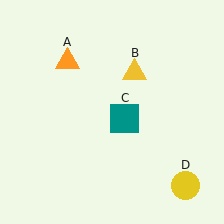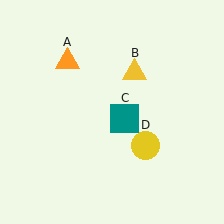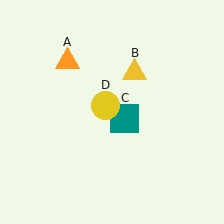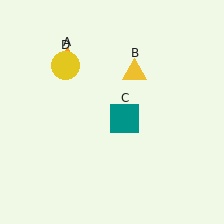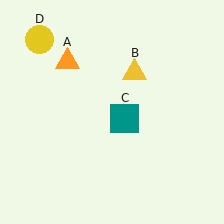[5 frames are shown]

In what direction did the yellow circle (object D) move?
The yellow circle (object D) moved up and to the left.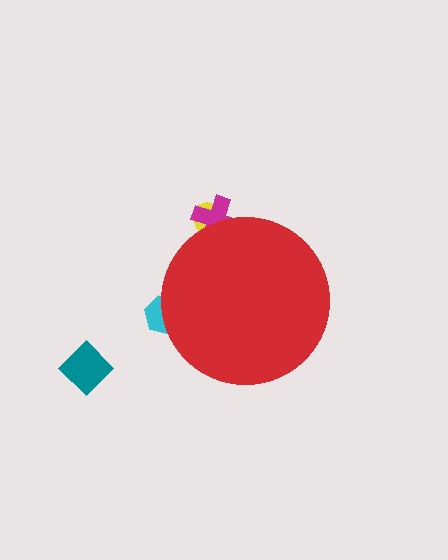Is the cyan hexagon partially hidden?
Yes, the cyan hexagon is partially hidden behind the red circle.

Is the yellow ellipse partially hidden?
Yes, the yellow ellipse is partially hidden behind the red circle.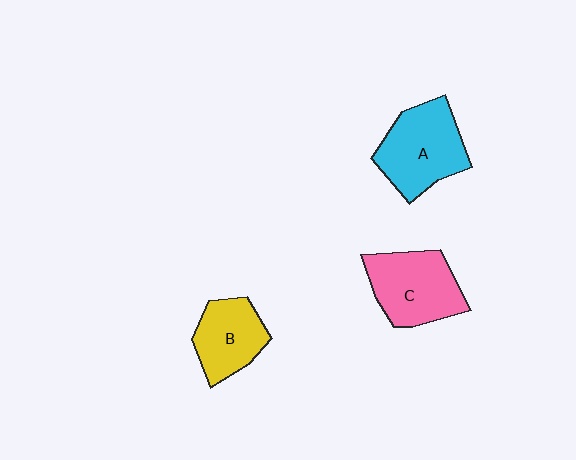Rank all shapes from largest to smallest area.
From largest to smallest: A (cyan), C (pink), B (yellow).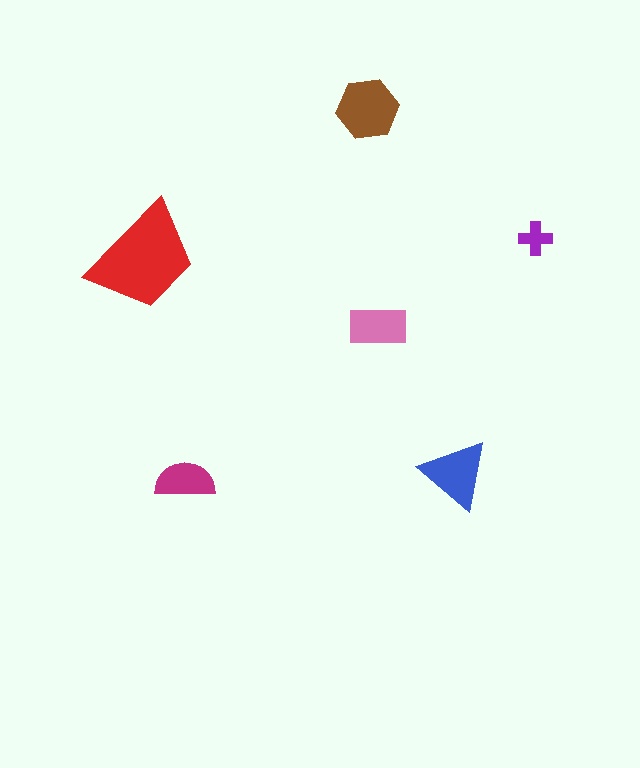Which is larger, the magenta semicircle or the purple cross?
The magenta semicircle.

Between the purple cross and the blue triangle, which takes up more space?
The blue triangle.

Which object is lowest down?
The magenta semicircle is bottommost.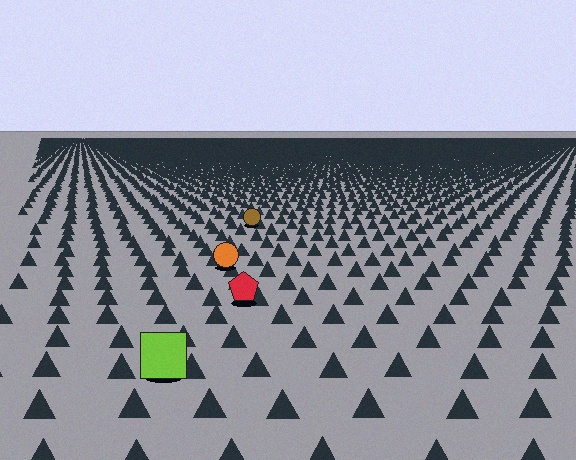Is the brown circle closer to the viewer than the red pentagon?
No. The red pentagon is closer — you can tell from the texture gradient: the ground texture is coarser near it.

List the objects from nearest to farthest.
From nearest to farthest: the lime square, the red pentagon, the orange circle, the brown circle.